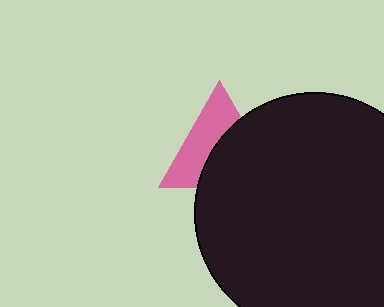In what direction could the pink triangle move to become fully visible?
The pink triangle could move toward the upper-left. That would shift it out from behind the black circle entirely.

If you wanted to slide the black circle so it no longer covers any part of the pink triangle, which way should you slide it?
Slide it toward the lower-right — that is the most direct way to separate the two shapes.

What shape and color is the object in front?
The object in front is a black circle.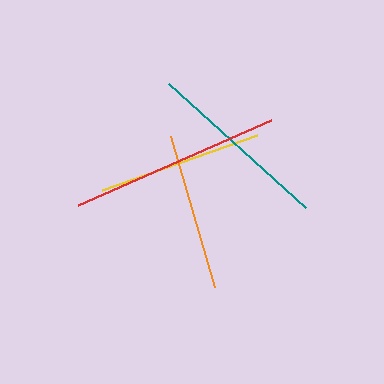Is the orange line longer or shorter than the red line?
The red line is longer than the orange line.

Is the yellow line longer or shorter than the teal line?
The teal line is longer than the yellow line.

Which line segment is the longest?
The red line is the longest at approximately 212 pixels.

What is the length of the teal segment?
The teal segment is approximately 184 pixels long.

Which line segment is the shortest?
The orange line is the shortest at approximately 158 pixels.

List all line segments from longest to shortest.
From longest to shortest: red, teal, yellow, orange.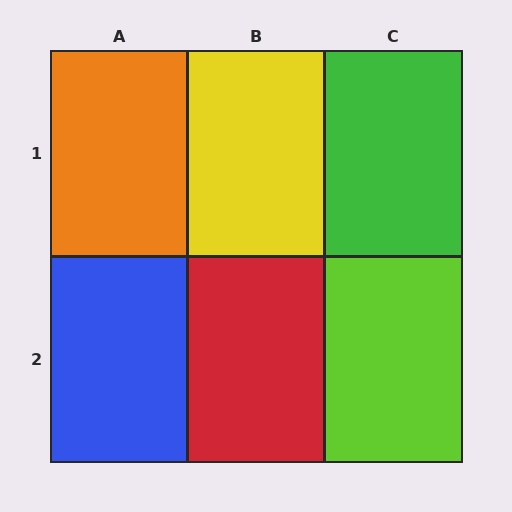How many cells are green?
1 cell is green.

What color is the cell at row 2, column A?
Blue.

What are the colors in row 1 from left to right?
Orange, yellow, green.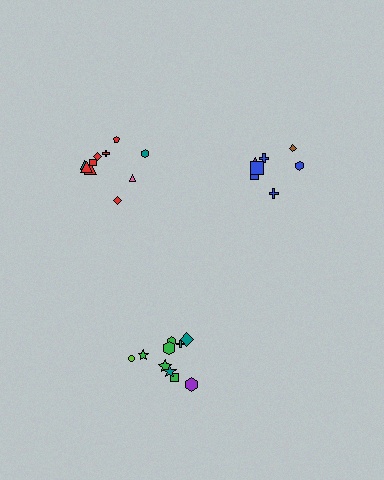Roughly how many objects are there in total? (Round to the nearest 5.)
Roughly 25 objects in total.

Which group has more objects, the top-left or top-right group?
The top-left group.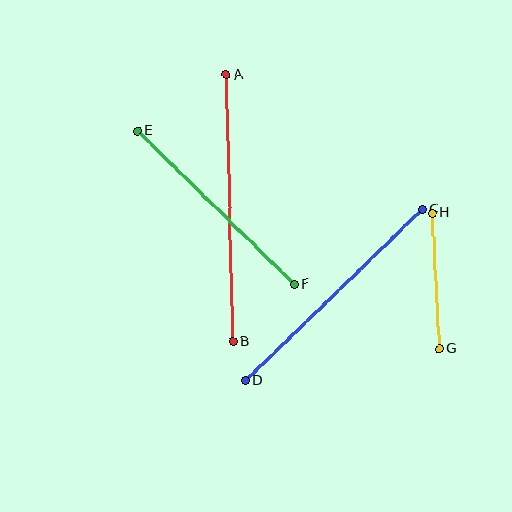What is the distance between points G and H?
The distance is approximately 136 pixels.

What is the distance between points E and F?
The distance is approximately 219 pixels.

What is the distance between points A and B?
The distance is approximately 267 pixels.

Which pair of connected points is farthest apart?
Points A and B are farthest apart.